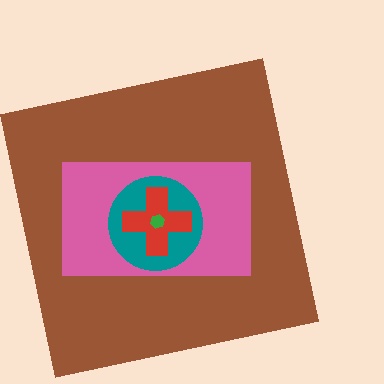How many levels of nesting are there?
5.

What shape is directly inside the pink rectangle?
The teal circle.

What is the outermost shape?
The brown square.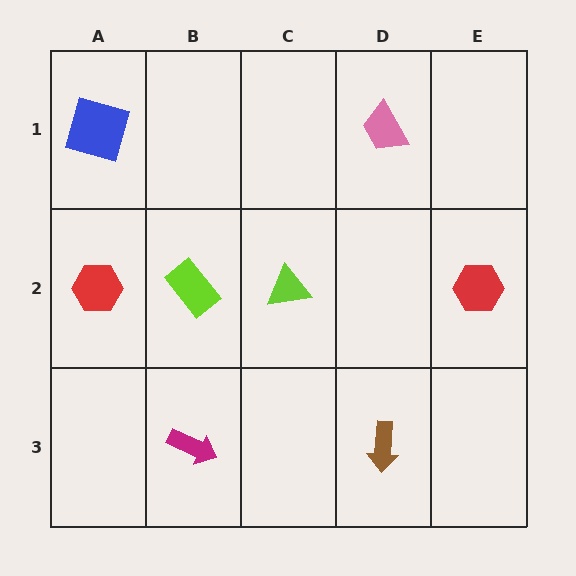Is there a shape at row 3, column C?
No, that cell is empty.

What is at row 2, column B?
A lime rectangle.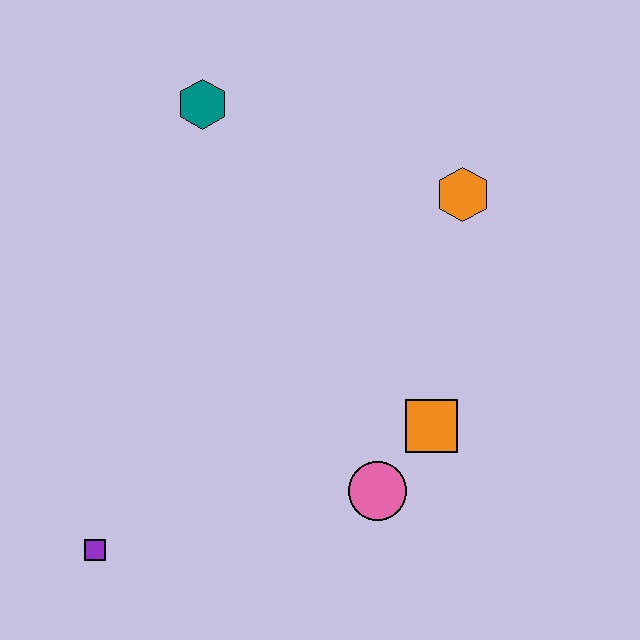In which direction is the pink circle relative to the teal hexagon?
The pink circle is below the teal hexagon.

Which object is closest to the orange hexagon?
The orange square is closest to the orange hexagon.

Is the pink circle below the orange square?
Yes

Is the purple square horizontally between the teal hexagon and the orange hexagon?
No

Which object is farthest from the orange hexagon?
The purple square is farthest from the orange hexagon.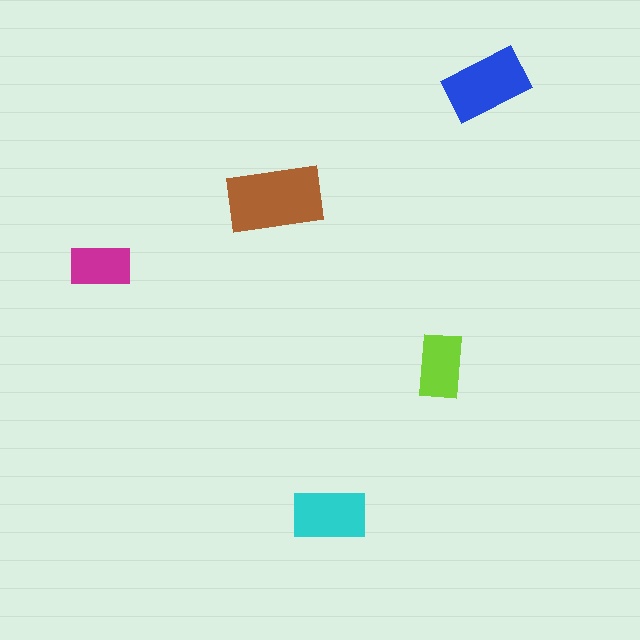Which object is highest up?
The blue rectangle is topmost.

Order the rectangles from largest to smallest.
the brown one, the blue one, the cyan one, the lime one, the magenta one.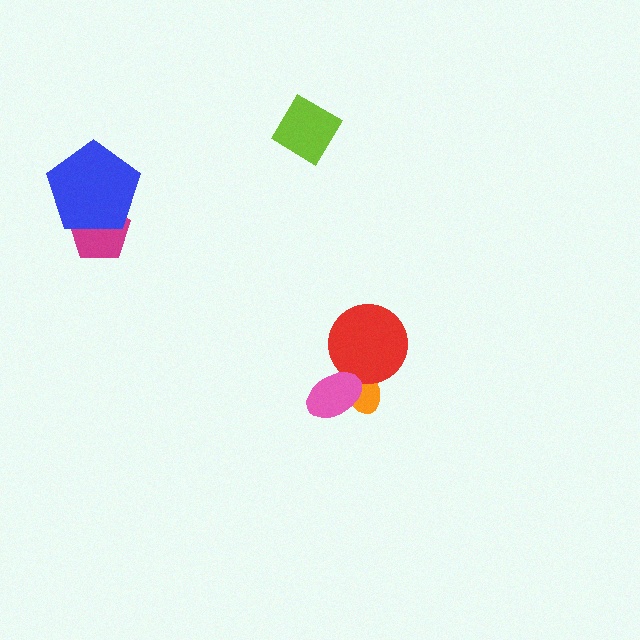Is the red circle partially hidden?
Yes, it is partially covered by another shape.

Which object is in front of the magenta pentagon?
The blue pentagon is in front of the magenta pentagon.